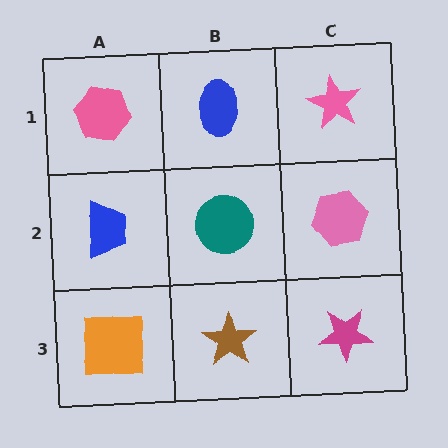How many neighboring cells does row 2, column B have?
4.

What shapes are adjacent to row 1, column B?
A teal circle (row 2, column B), a pink hexagon (row 1, column A), a pink star (row 1, column C).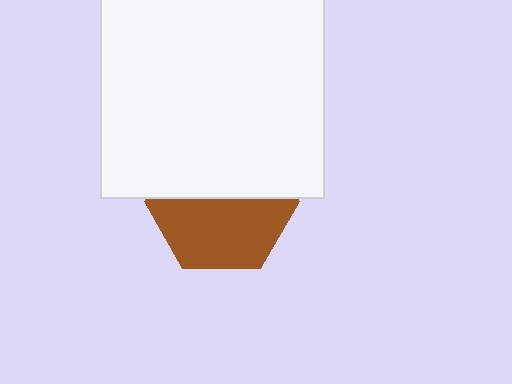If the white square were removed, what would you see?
You would see the complete brown hexagon.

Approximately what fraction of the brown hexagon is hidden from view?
Roughly 48% of the brown hexagon is hidden behind the white square.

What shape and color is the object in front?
The object in front is a white square.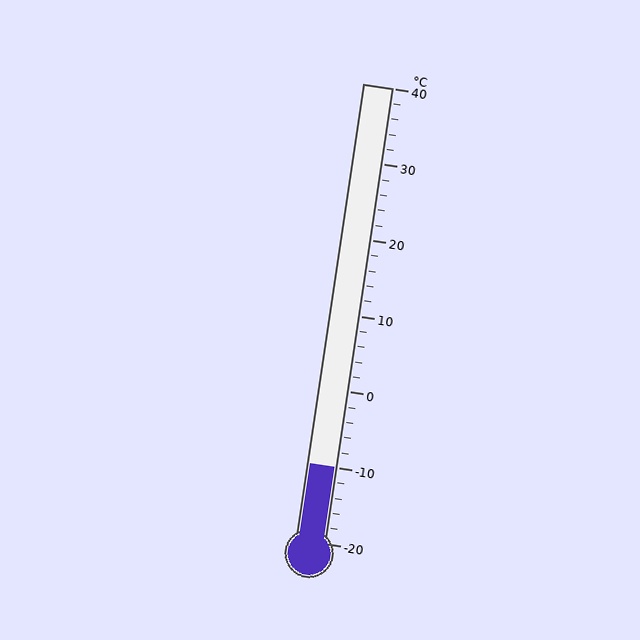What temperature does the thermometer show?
The thermometer shows approximately -10°C.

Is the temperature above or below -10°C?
The temperature is at -10°C.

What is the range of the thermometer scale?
The thermometer scale ranges from -20°C to 40°C.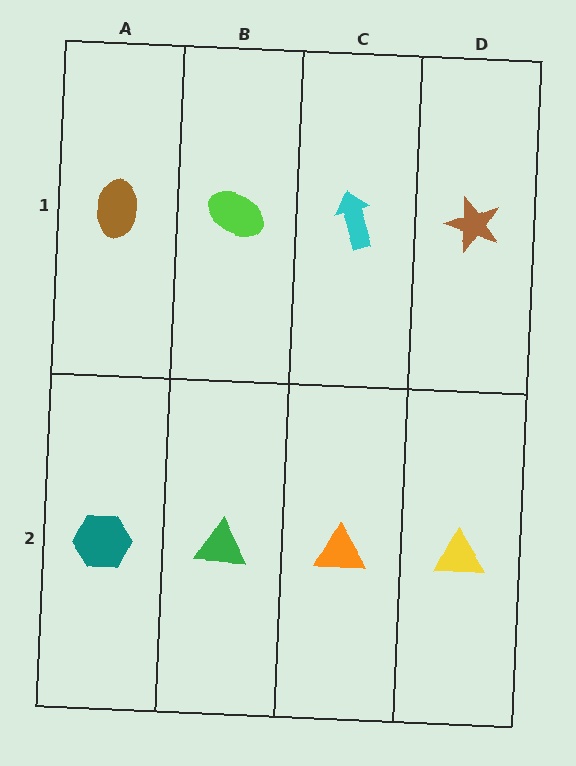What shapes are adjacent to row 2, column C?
A cyan arrow (row 1, column C), a green triangle (row 2, column B), a yellow triangle (row 2, column D).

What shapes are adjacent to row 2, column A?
A brown ellipse (row 1, column A), a green triangle (row 2, column B).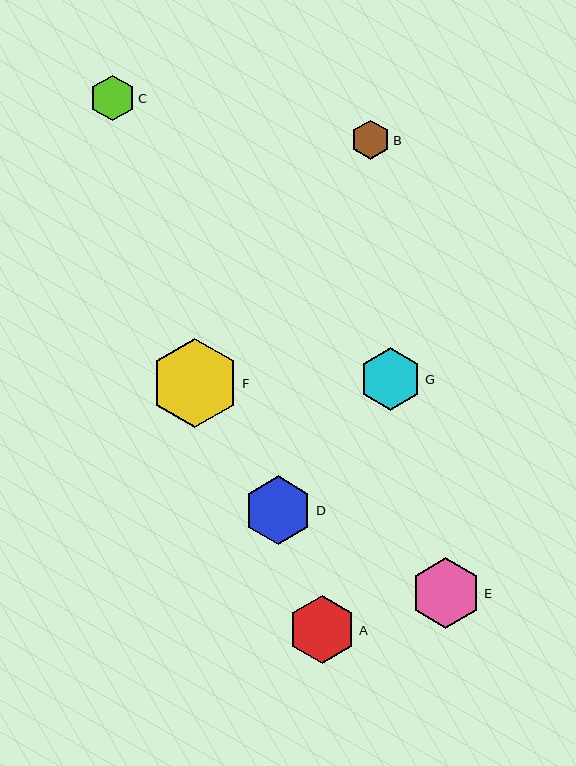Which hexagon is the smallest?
Hexagon B is the smallest with a size of approximately 39 pixels.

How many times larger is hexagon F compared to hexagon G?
Hexagon F is approximately 1.4 times the size of hexagon G.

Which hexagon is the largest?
Hexagon F is the largest with a size of approximately 89 pixels.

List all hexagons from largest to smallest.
From largest to smallest: F, E, D, A, G, C, B.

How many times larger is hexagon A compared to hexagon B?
Hexagon A is approximately 1.7 times the size of hexagon B.